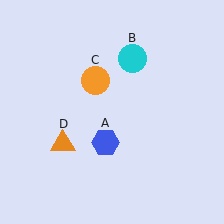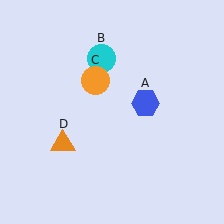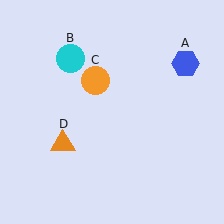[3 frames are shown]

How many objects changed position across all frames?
2 objects changed position: blue hexagon (object A), cyan circle (object B).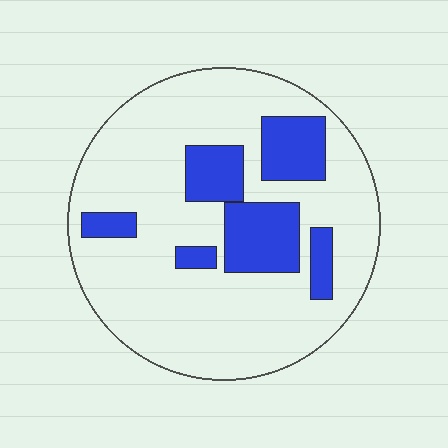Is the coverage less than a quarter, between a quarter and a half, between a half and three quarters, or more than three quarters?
Less than a quarter.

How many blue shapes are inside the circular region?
6.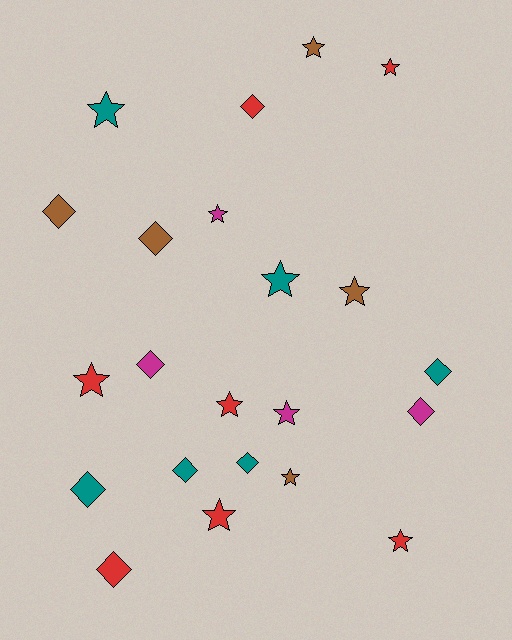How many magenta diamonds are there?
There are 2 magenta diamonds.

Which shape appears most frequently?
Star, with 12 objects.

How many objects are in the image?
There are 22 objects.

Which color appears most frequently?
Red, with 7 objects.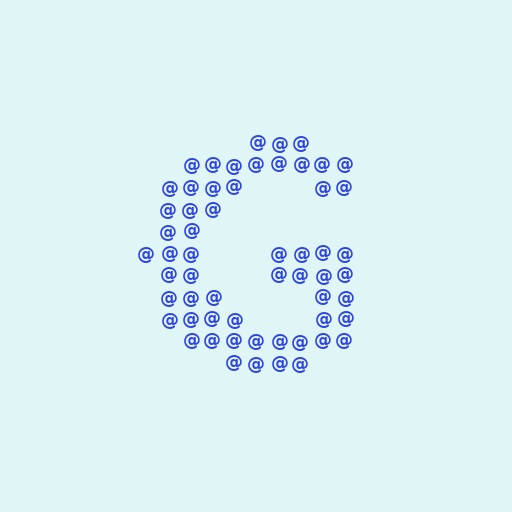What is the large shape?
The large shape is the letter G.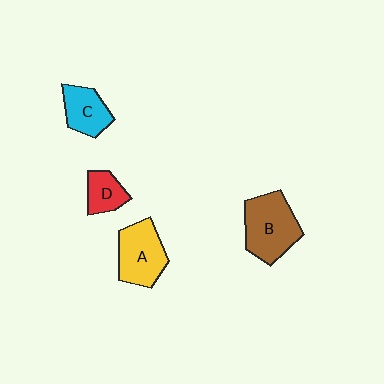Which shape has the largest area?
Shape B (brown).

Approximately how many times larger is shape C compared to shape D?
Approximately 1.3 times.